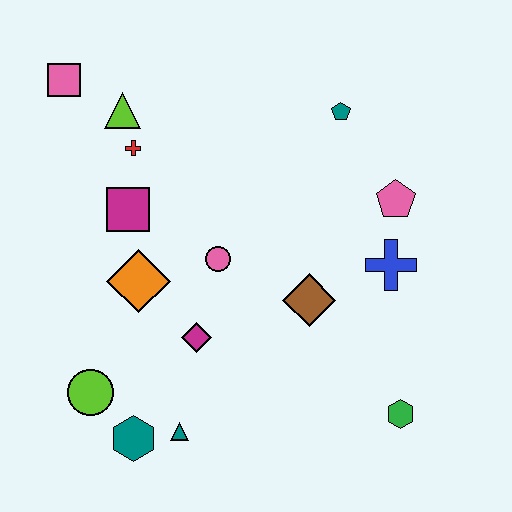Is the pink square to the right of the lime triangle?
No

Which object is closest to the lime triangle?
The red cross is closest to the lime triangle.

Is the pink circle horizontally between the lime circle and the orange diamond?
No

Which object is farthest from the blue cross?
The pink square is farthest from the blue cross.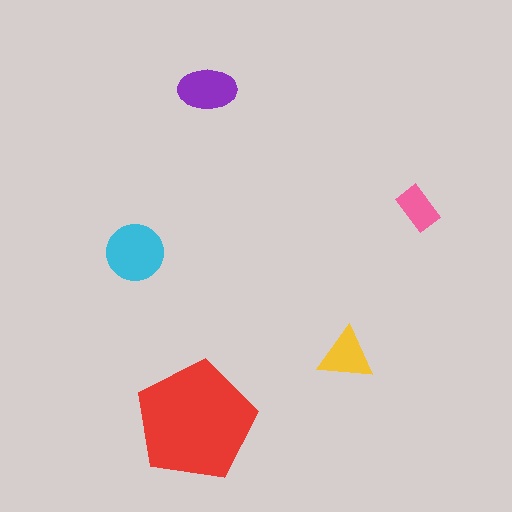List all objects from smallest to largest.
The pink rectangle, the yellow triangle, the purple ellipse, the cyan circle, the red pentagon.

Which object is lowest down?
The red pentagon is bottommost.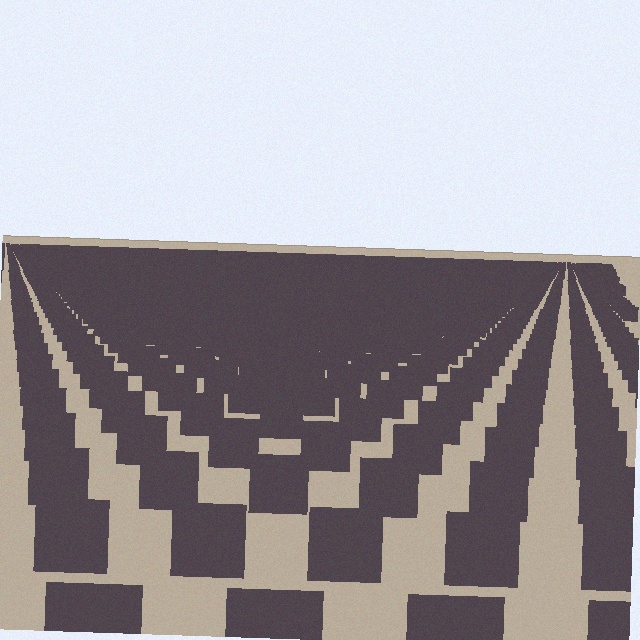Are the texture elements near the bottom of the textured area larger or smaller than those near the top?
Larger. Near the bottom, elements are closer to the viewer and appear at a bigger on-screen size.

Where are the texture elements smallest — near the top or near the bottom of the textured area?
Near the top.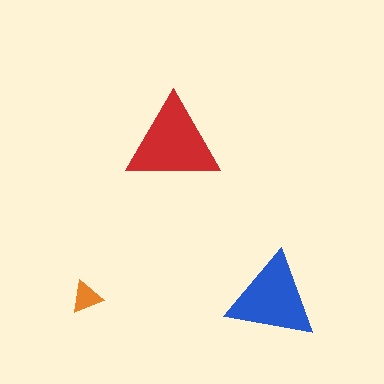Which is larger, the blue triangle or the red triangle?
The red one.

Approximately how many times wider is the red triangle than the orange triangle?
About 3 times wider.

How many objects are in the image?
There are 3 objects in the image.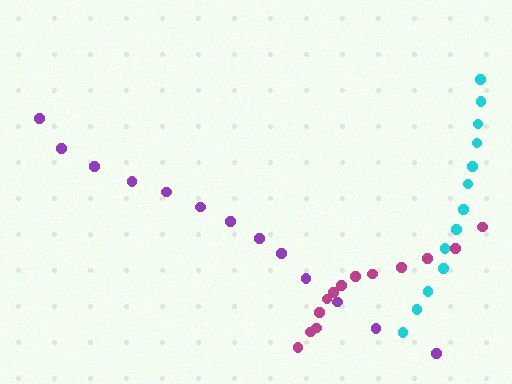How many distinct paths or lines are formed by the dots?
There are 3 distinct paths.